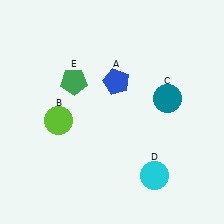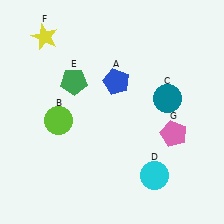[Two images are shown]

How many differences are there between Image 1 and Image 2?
There are 2 differences between the two images.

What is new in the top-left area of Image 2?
A yellow star (F) was added in the top-left area of Image 2.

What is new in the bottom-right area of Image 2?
A pink pentagon (G) was added in the bottom-right area of Image 2.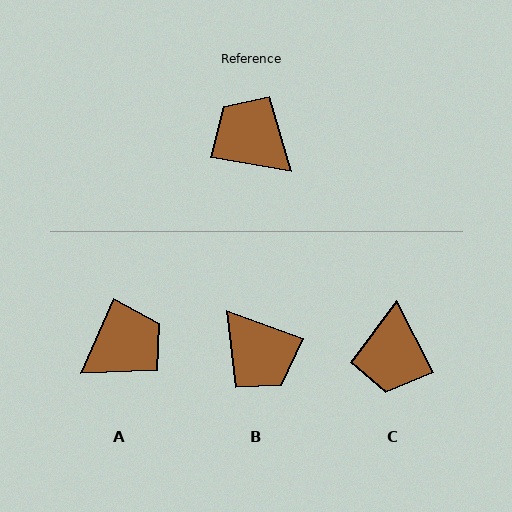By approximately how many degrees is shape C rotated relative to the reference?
Approximately 127 degrees counter-clockwise.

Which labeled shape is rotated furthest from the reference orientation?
B, about 170 degrees away.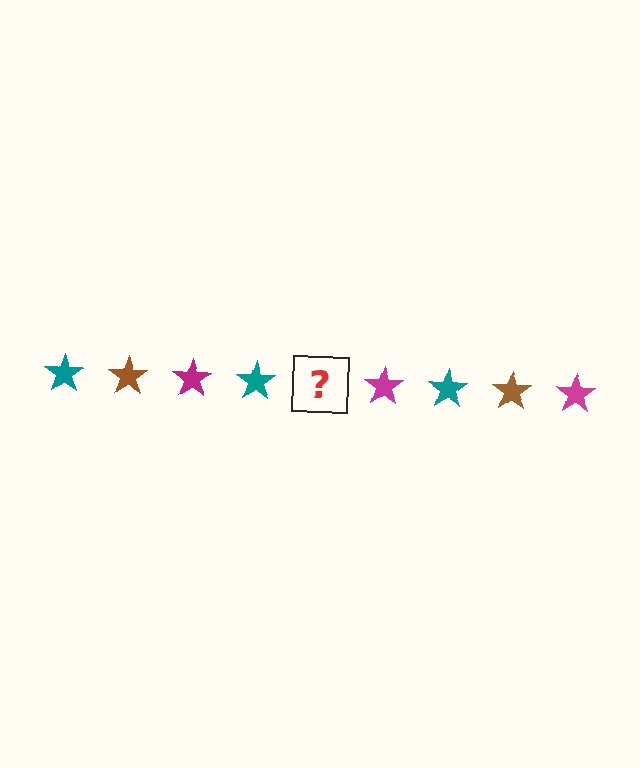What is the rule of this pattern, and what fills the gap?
The rule is that the pattern cycles through teal, brown, magenta stars. The gap should be filled with a brown star.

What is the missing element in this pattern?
The missing element is a brown star.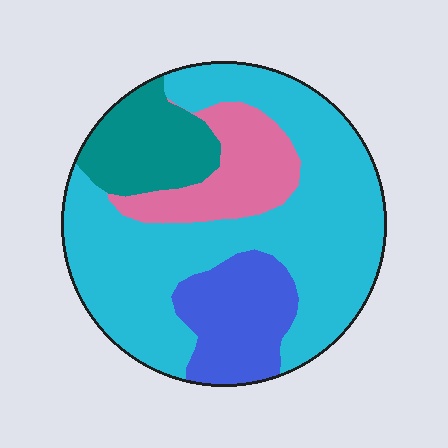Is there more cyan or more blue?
Cyan.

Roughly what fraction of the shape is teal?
Teal covers around 15% of the shape.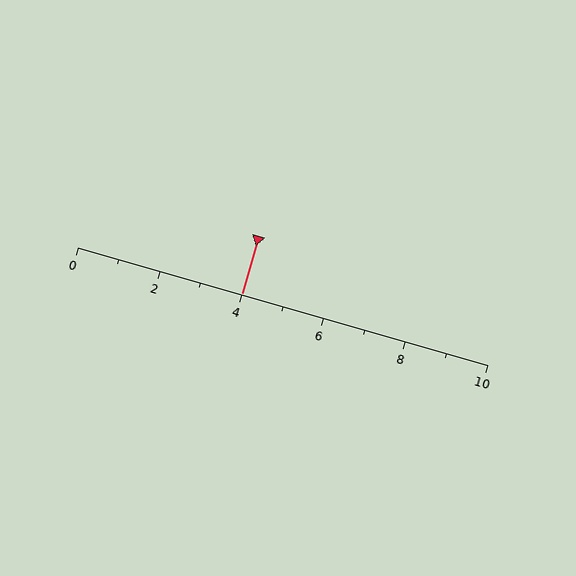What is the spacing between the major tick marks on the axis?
The major ticks are spaced 2 apart.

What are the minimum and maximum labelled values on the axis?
The axis runs from 0 to 10.